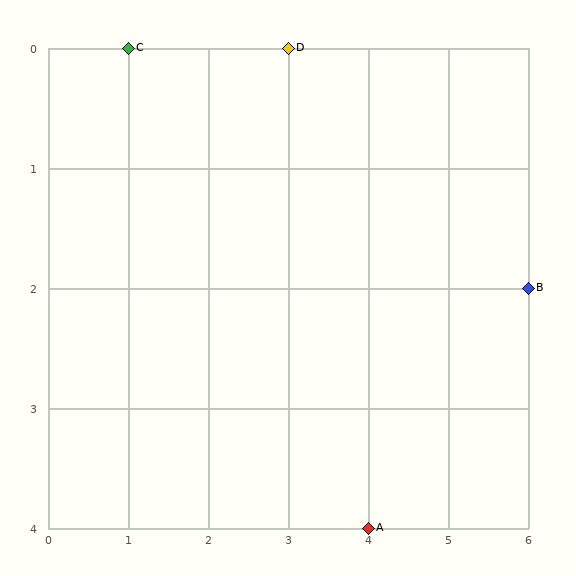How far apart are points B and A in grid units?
Points B and A are 2 columns and 2 rows apart (about 2.8 grid units diagonally).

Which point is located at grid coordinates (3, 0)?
Point D is at (3, 0).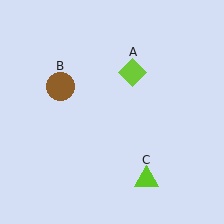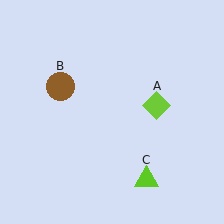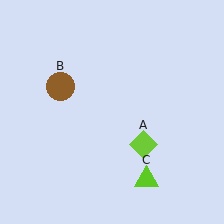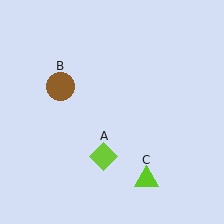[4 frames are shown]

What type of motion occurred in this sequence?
The lime diamond (object A) rotated clockwise around the center of the scene.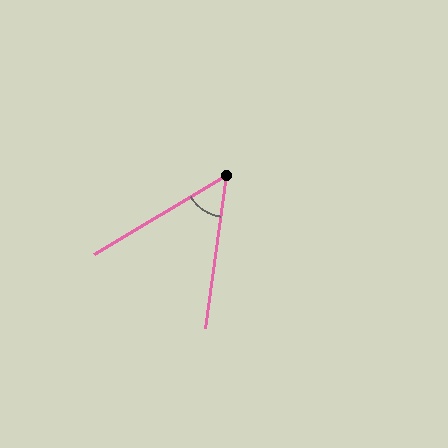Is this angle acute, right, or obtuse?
It is acute.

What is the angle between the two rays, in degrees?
Approximately 52 degrees.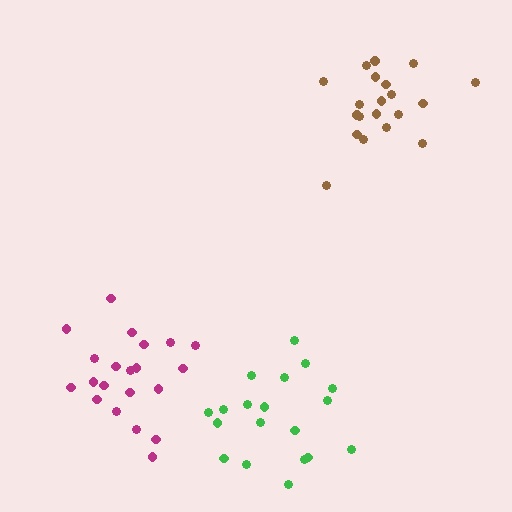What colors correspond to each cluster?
The clusters are colored: green, brown, magenta.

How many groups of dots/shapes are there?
There are 3 groups.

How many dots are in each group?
Group 1: 19 dots, Group 2: 20 dots, Group 3: 21 dots (60 total).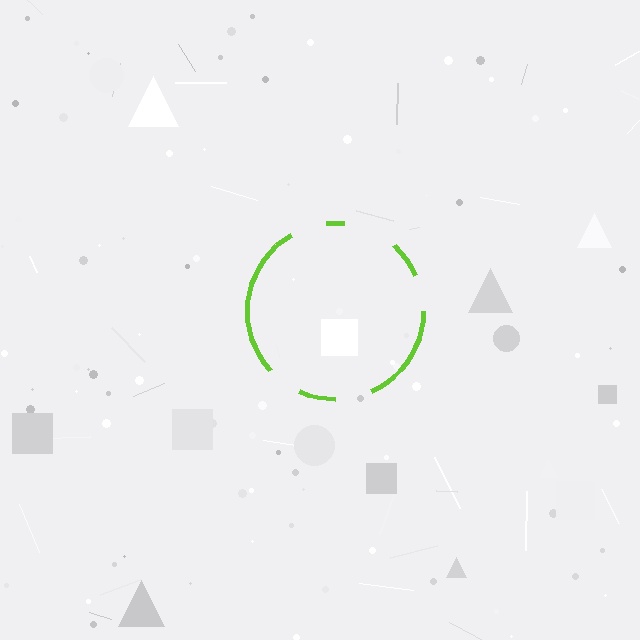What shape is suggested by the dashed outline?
The dashed outline suggests a circle.